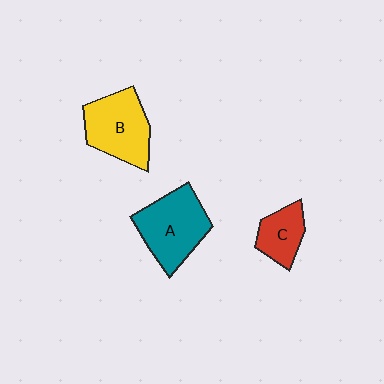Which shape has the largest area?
Shape A (teal).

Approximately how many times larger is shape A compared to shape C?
Approximately 1.9 times.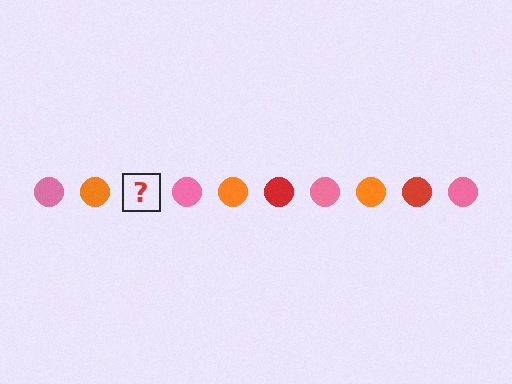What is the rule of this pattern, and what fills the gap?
The rule is that the pattern cycles through pink, orange, red circles. The gap should be filled with a red circle.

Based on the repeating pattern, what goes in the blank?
The blank should be a red circle.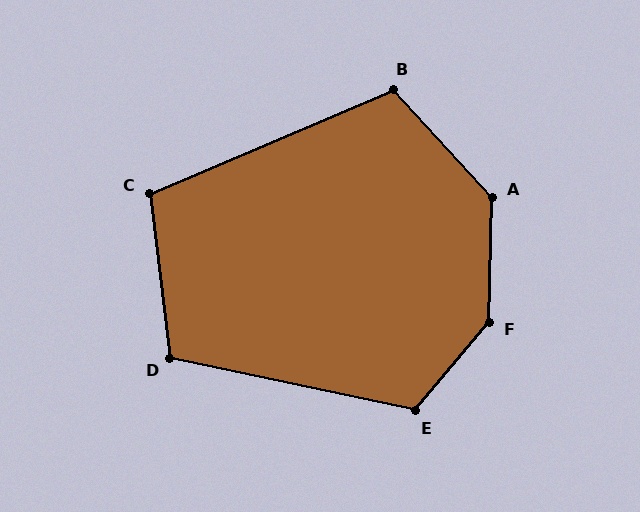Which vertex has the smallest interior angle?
C, at approximately 106 degrees.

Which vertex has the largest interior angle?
F, at approximately 142 degrees.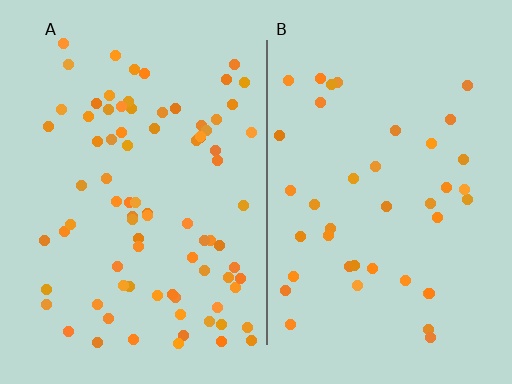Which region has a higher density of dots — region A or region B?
A (the left).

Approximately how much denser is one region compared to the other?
Approximately 2.0× — region A over region B.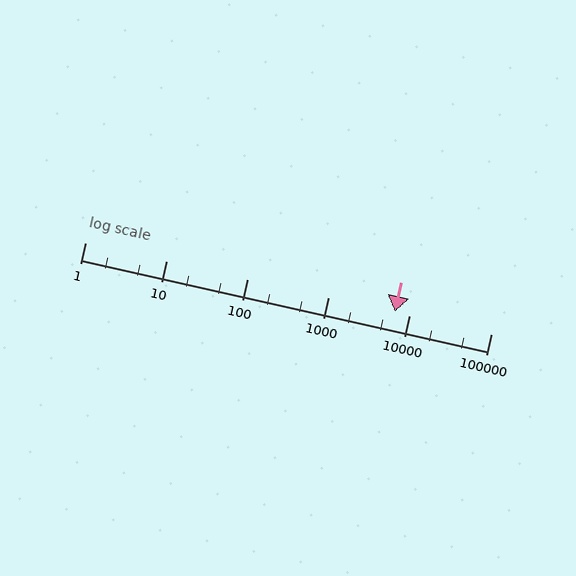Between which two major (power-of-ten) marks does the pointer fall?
The pointer is between 1000 and 10000.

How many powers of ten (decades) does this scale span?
The scale spans 5 decades, from 1 to 100000.